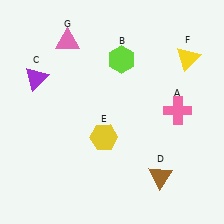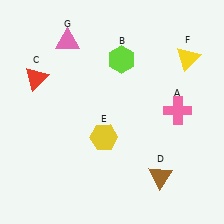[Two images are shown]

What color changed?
The triangle (C) changed from purple in Image 1 to red in Image 2.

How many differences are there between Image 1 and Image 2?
There is 1 difference between the two images.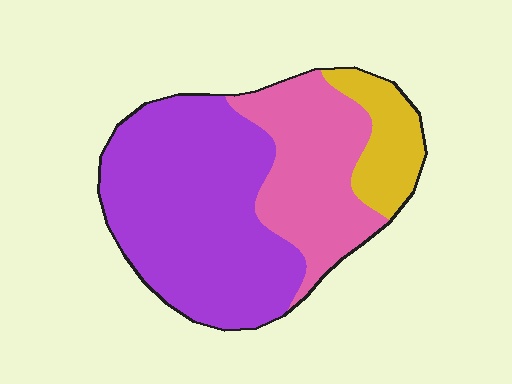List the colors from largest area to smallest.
From largest to smallest: purple, pink, yellow.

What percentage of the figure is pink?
Pink takes up between a sixth and a third of the figure.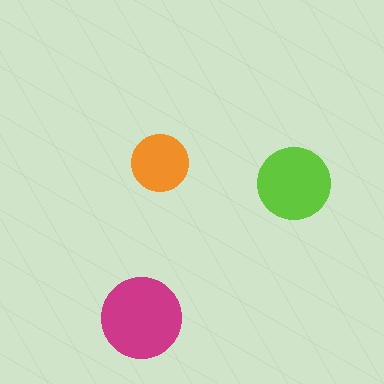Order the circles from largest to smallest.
the magenta one, the lime one, the orange one.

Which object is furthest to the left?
The magenta circle is leftmost.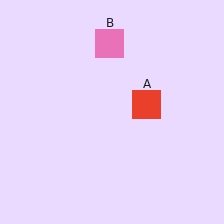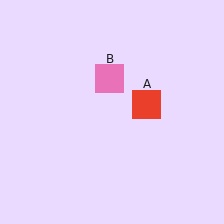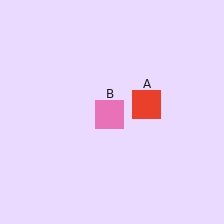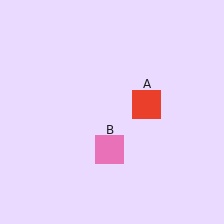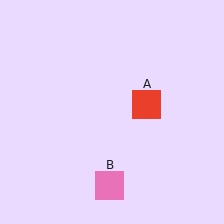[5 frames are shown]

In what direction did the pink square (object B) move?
The pink square (object B) moved down.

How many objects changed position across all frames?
1 object changed position: pink square (object B).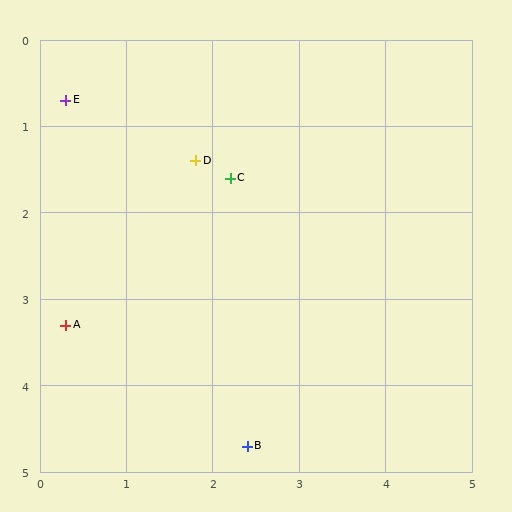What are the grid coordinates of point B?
Point B is at approximately (2.4, 4.7).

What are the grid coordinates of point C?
Point C is at approximately (2.2, 1.6).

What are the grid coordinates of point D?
Point D is at approximately (1.8, 1.4).